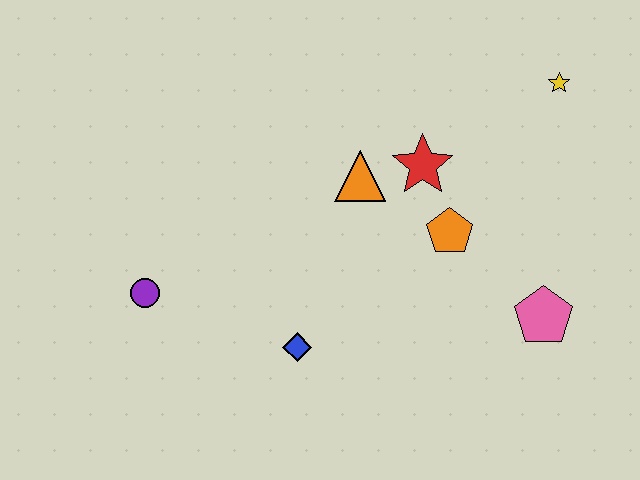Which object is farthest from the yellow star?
The purple circle is farthest from the yellow star.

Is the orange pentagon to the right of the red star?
Yes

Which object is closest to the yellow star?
The red star is closest to the yellow star.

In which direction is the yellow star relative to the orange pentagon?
The yellow star is above the orange pentagon.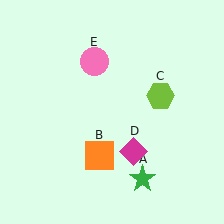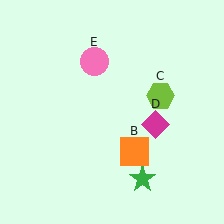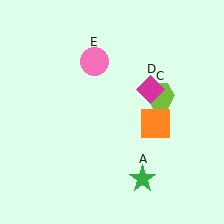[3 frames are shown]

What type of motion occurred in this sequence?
The orange square (object B), magenta diamond (object D) rotated counterclockwise around the center of the scene.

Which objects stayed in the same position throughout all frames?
Green star (object A) and lime hexagon (object C) and pink circle (object E) remained stationary.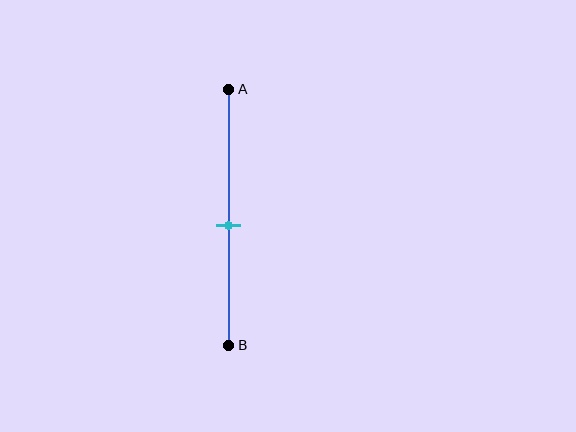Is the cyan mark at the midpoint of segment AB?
No, the mark is at about 55% from A, not at the 50% midpoint.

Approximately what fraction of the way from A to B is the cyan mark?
The cyan mark is approximately 55% of the way from A to B.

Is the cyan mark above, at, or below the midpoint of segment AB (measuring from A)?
The cyan mark is below the midpoint of segment AB.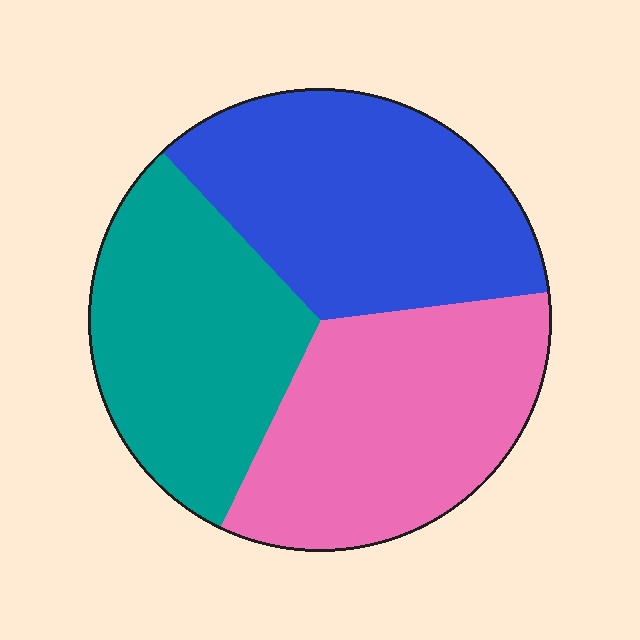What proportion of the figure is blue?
Blue covers about 35% of the figure.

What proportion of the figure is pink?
Pink covers about 35% of the figure.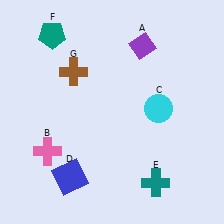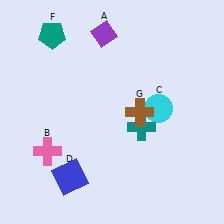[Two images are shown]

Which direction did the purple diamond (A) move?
The purple diamond (A) moved left.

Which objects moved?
The objects that moved are: the purple diamond (A), the teal cross (E), the brown cross (G).